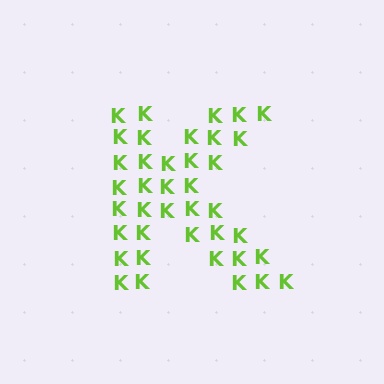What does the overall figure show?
The overall figure shows the letter K.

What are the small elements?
The small elements are letter K's.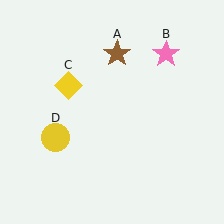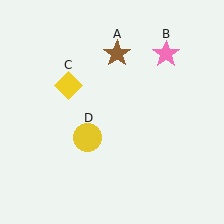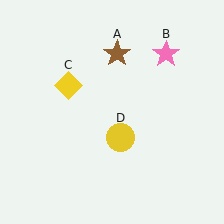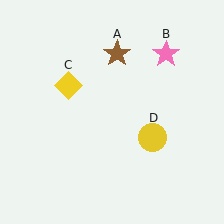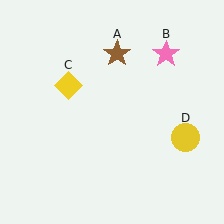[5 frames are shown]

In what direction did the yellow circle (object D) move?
The yellow circle (object D) moved right.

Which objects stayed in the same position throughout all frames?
Brown star (object A) and pink star (object B) and yellow diamond (object C) remained stationary.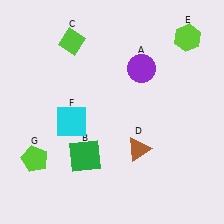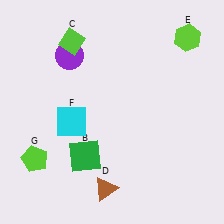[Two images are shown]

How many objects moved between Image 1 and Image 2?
2 objects moved between the two images.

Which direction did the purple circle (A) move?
The purple circle (A) moved left.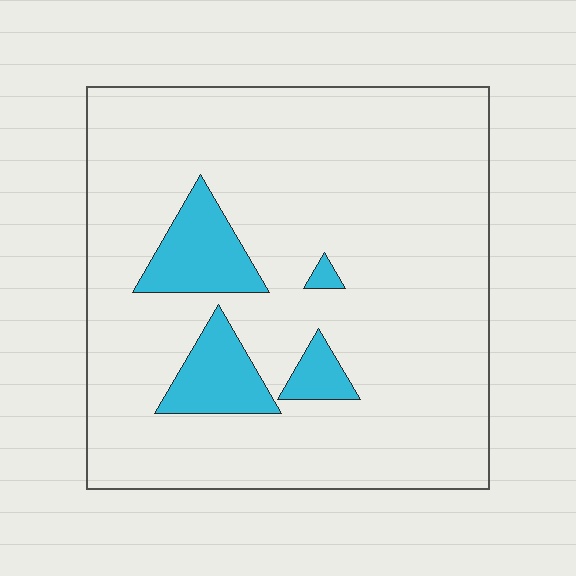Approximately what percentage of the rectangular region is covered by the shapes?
Approximately 10%.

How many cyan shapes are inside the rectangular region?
4.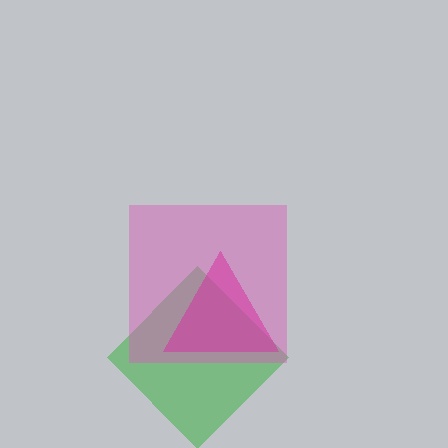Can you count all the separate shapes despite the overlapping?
Yes, there are 3 separate shapes.